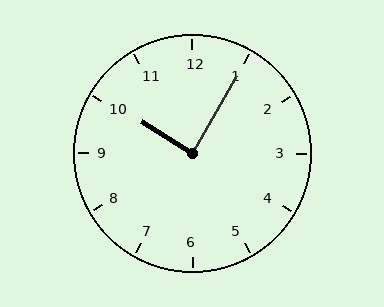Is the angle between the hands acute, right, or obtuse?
It is right.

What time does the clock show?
10:05.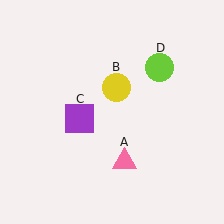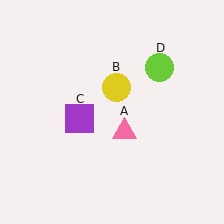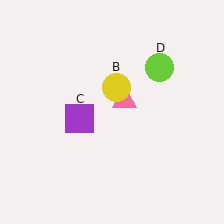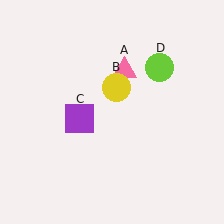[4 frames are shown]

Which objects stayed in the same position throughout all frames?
Yellow circle (object B) and purple square (object C) and lime circle (object D) remained stationary.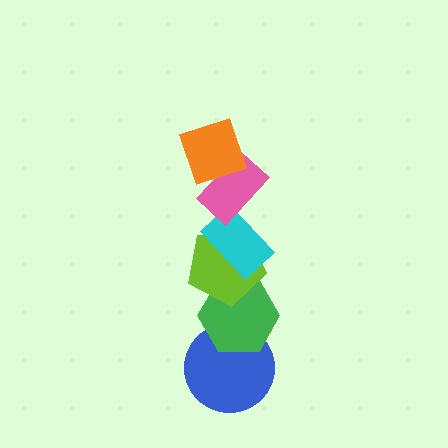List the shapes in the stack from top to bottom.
From top to bottom: the orange diamond, the pink rectangle, the cyan rectangle, the lime pentagon, the green hexagon, the blue circle.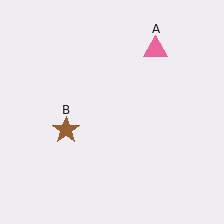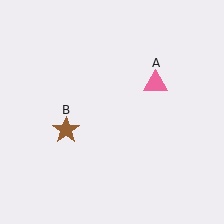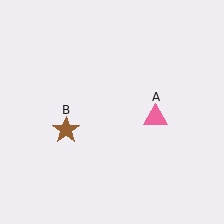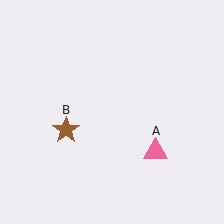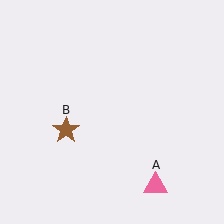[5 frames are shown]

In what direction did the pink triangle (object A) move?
The pink triangle (object A) moved down.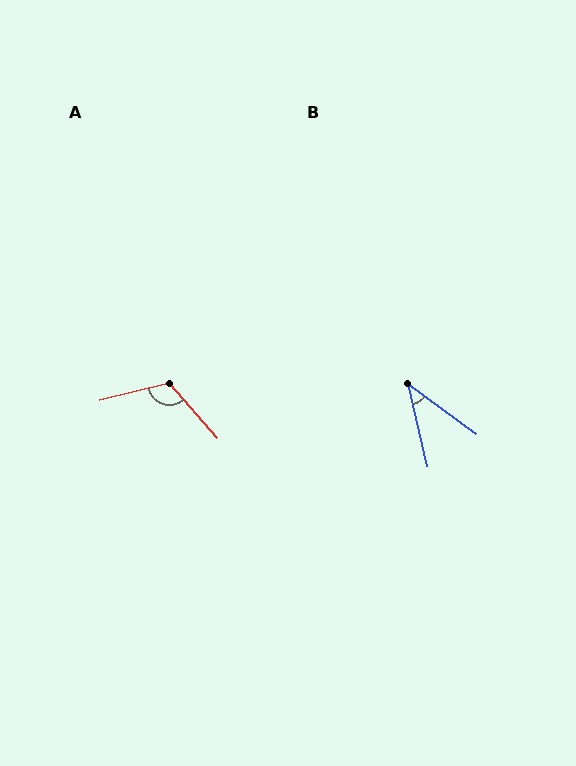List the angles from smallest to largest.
B (40°), A (117°).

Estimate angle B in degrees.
Approximately 40 degrees.